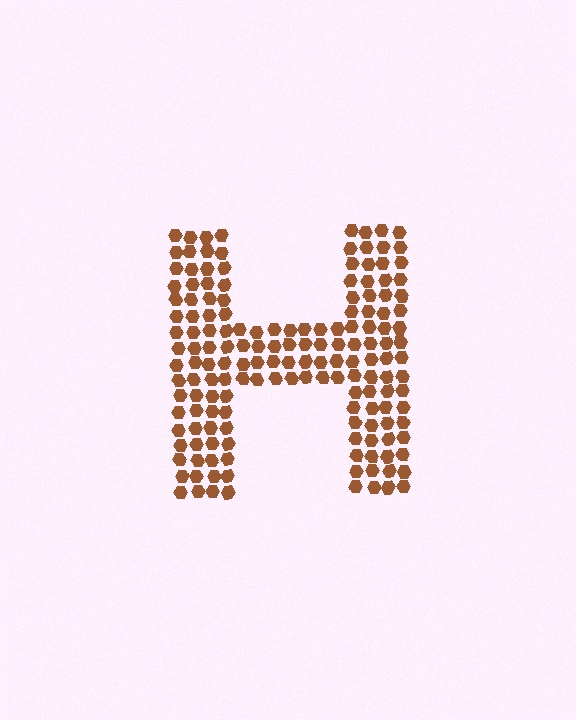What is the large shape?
The large shape is the letter H.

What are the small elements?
The small elements are hexagons.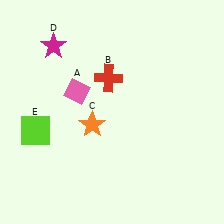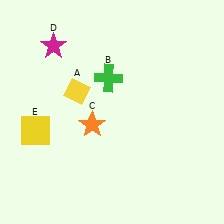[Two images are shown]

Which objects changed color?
A changed from pink to yellow. B changed from red to green. E changed from lime to yellow.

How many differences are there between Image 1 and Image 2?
There are 3 differences between the two images.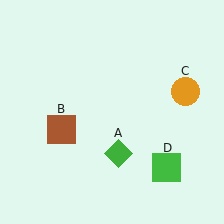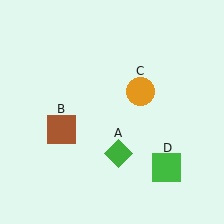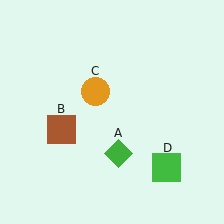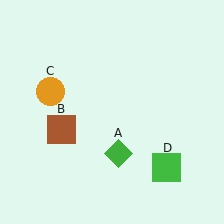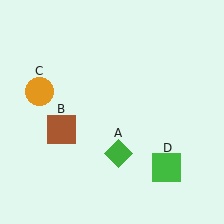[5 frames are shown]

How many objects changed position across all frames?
1 object changed position: orange circle (object C).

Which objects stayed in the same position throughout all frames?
Green diamond (object A) and brown square (object B) and green square (object D) remained stationary.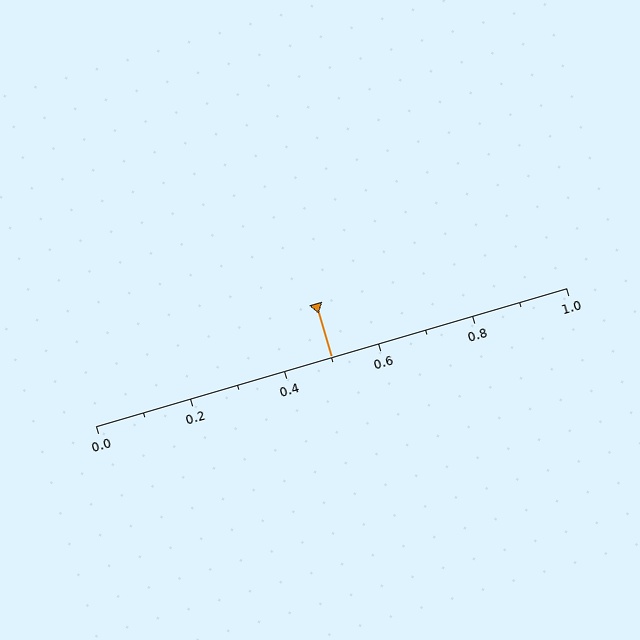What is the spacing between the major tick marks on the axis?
The major ticks are spaced 0.2 apart.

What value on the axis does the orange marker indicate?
The marker indicates approximately 0.5.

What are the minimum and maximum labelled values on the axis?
The axis runs from 0.0 to 1.0.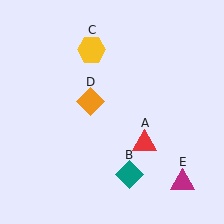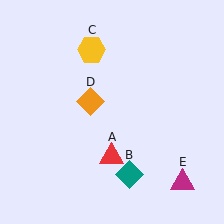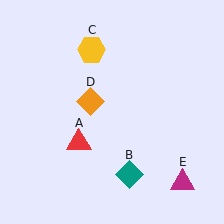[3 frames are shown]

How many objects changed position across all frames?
1 object changed position: red triangle (object A).